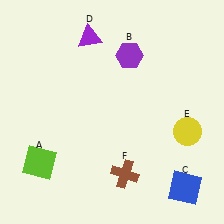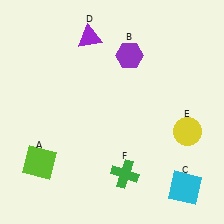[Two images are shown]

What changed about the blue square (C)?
In Image 1, C is blue. In Image 2, it changed to cyan.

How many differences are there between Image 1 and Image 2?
There are 2 differences between the two images.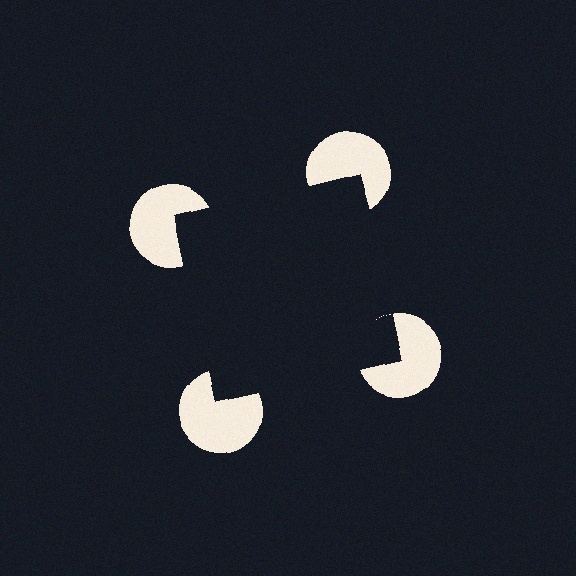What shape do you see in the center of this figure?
An illusory square — its edges are inferred from the aligned wedge cuts in the pac-man discs, not physically drawn.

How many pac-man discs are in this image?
There are 4 — one at each vertex of the illusory square.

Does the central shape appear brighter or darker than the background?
It typically appears slightly darker than the background, even though no actual brightness change is drawn.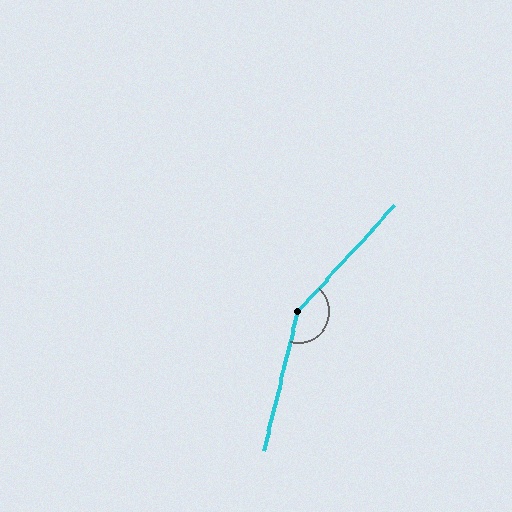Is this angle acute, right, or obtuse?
It is obtuse.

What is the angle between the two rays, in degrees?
Approximately 151 degrees.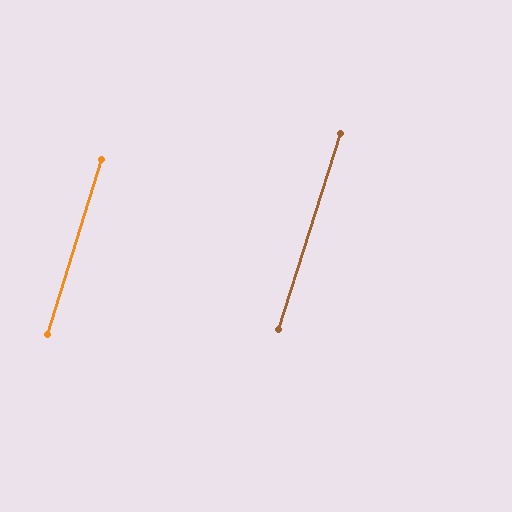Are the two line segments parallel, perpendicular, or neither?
Parallel — their directions differ by only 0.3°.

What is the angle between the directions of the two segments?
Approximately 0 degrees.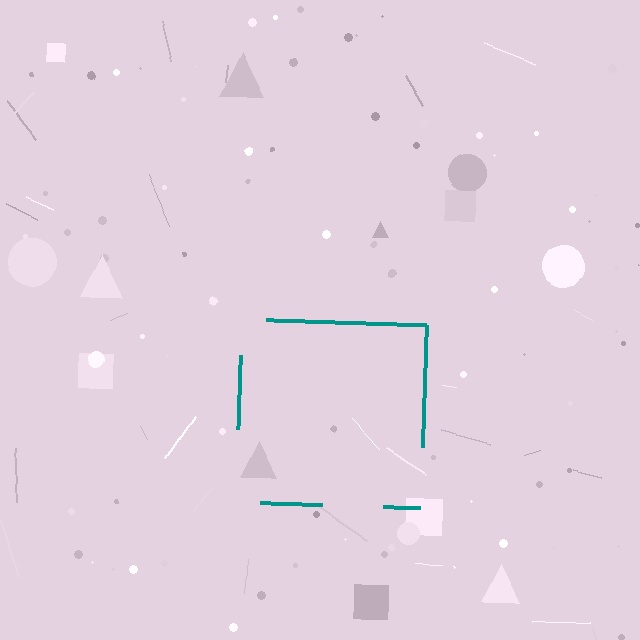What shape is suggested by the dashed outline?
The dashed outline suggests a square.